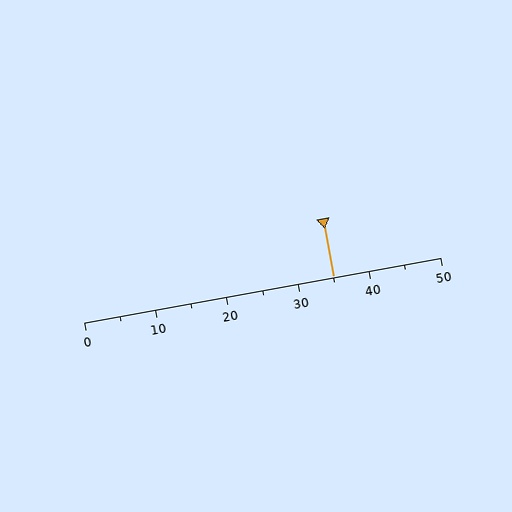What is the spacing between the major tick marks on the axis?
The major ticks are spaced 10 apart.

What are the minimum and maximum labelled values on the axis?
The axis runs from 0 to 50.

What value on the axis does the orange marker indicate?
The marker indicates approximately 35.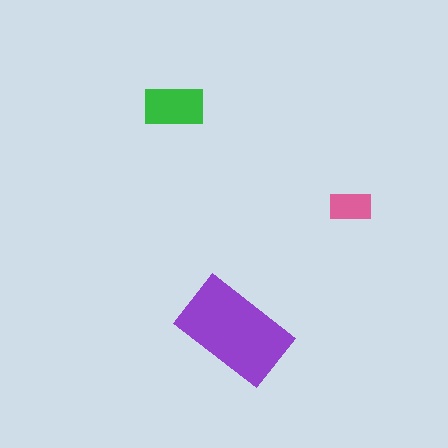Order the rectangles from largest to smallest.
the purple one, the green one, the pink one.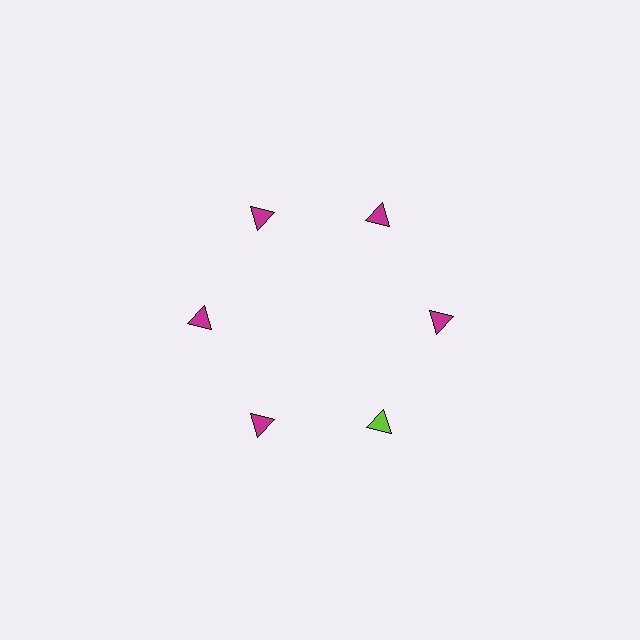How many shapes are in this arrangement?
There are 6 shapes arranged in a ring pattern.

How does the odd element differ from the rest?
It has a different color: lime instead of magenta.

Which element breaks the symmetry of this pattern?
The lime triangle at roughly the 5 o'clock position breaks the symmetry. All other shapes are magenta triangles.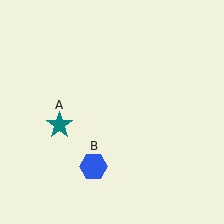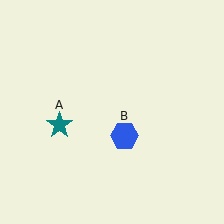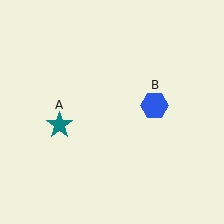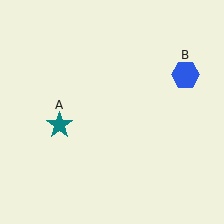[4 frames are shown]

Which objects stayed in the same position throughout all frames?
Teal star (object A) remained stationary.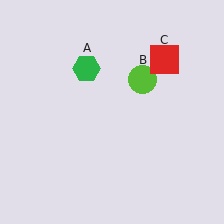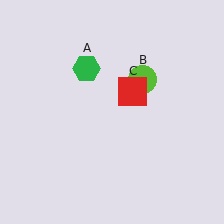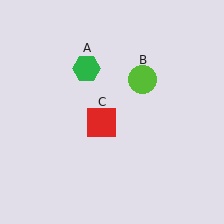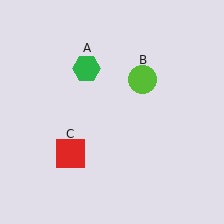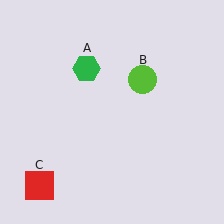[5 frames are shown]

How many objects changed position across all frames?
1 object changed position: red square (object C).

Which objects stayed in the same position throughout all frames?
Green hexagon (object A) and lime circle (object B) remained stationary.